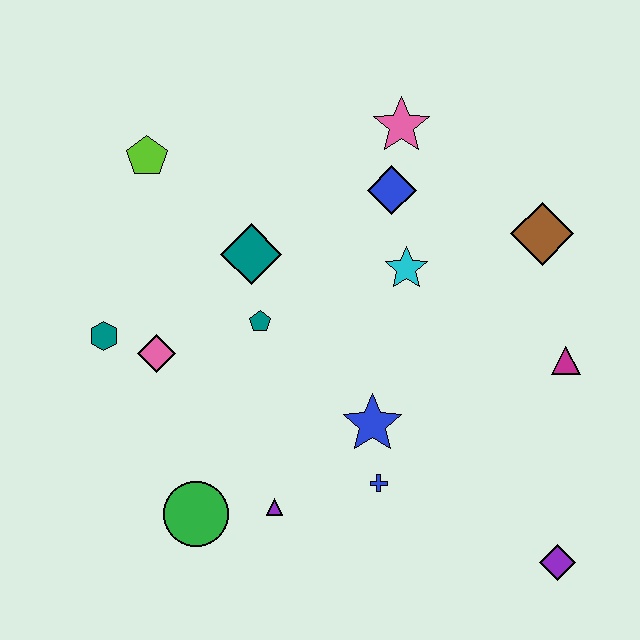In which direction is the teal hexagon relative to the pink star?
The teal hexagon is to the left of the pink star.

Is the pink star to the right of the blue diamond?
Yes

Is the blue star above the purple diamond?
Yes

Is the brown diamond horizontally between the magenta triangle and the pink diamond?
Yes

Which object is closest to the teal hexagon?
The pink diamond is closest to the teal hexagon.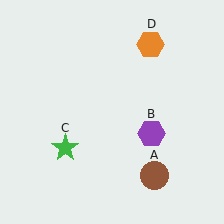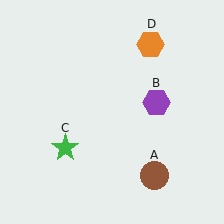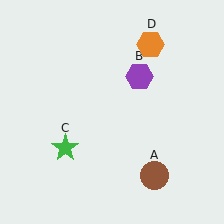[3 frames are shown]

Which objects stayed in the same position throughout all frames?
Brown circle (object A) and green star (object C) and orange hexagon (object D) remained stationary.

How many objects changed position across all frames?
1 object changed position: purple hexagon (object B).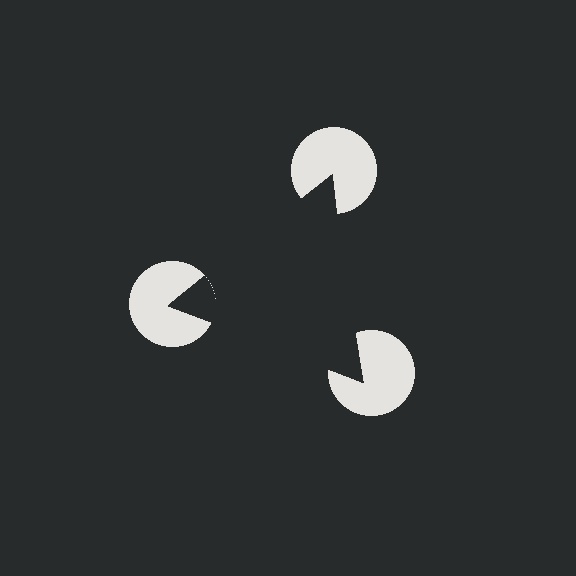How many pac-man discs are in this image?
There are 3 — one at each vertex of the illusory triangle.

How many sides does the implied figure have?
3 sides.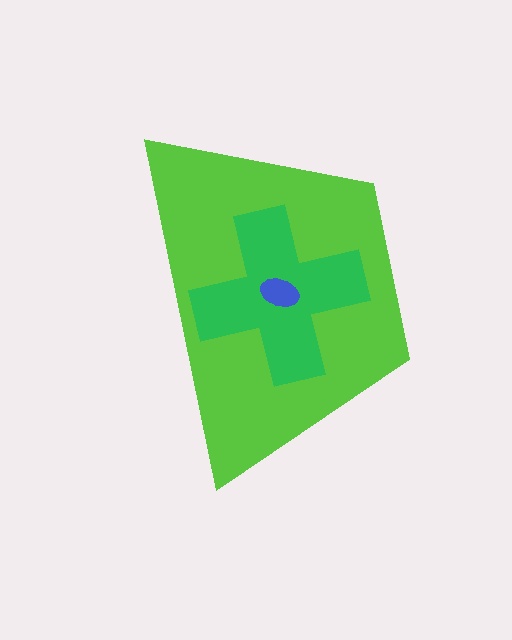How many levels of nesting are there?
3.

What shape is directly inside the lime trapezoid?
The green cross.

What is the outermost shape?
The lime trapezoid.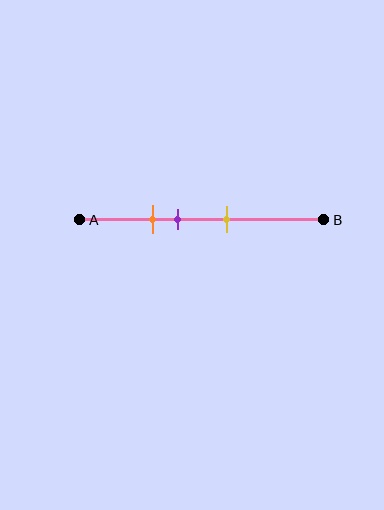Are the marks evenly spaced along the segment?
Yes, the marks are approximately evenly spaced.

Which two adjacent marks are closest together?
The orange and purple marks are the closest adjacent pair.